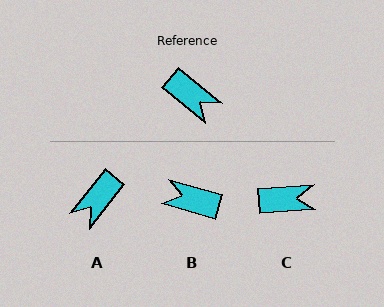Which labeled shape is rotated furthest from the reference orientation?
B, about 157 degrees away.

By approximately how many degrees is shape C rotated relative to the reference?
Approximately 43 degrees counter-clockwise.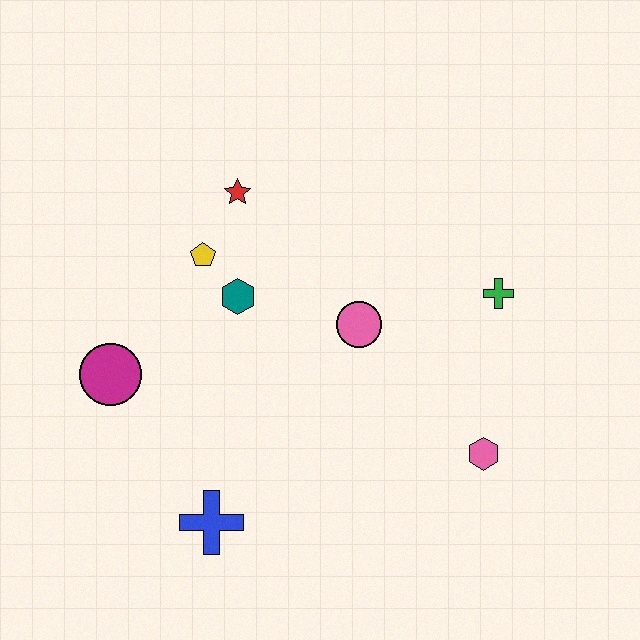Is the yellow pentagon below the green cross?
No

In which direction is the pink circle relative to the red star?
The pink circle is below the red star.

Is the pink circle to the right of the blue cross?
Yes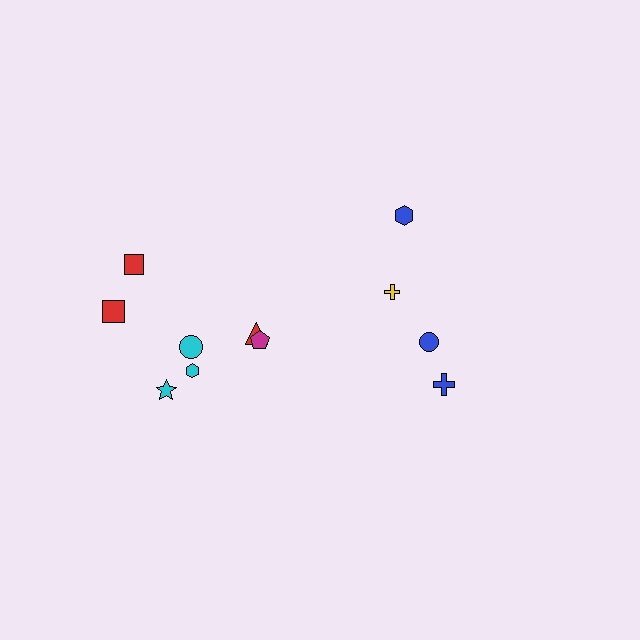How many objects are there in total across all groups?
There are 11 objects.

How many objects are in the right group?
There are 4 objects.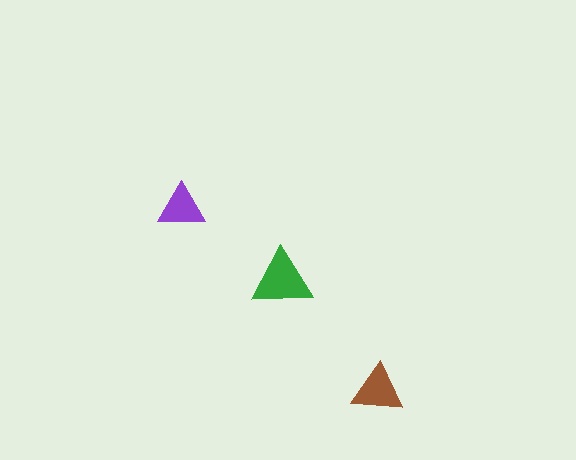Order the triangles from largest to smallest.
the green one, the brown one, the purple one.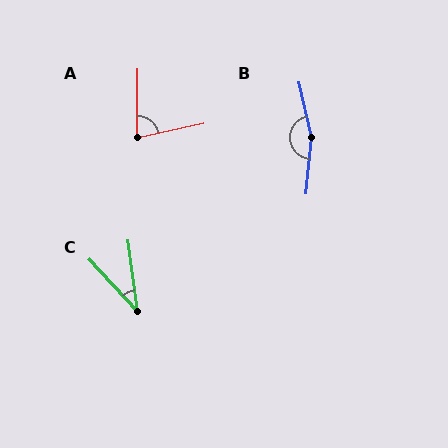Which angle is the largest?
B, at approximately 162 degrees.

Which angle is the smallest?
C, at approximately 36 degrees.